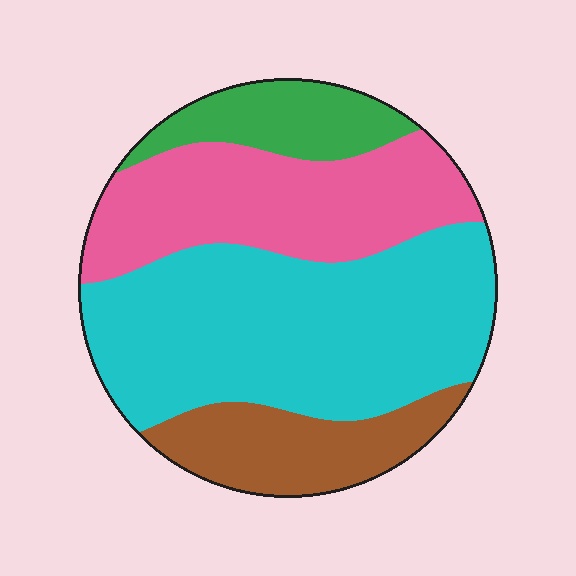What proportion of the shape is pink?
Pink takes up about one quarter (1/4) of the shape.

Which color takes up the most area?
Cyan, at roughly 45%.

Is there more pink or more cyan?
Cyan.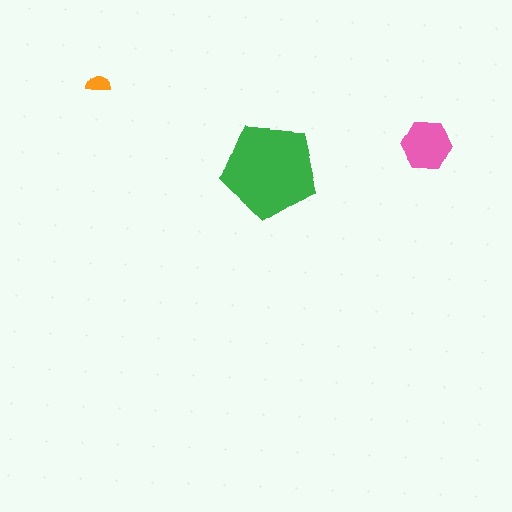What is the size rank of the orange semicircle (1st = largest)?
3rd.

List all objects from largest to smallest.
The green pentagon, the pink hexagon, the orange semicircle.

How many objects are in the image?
There are 3 objects in the image.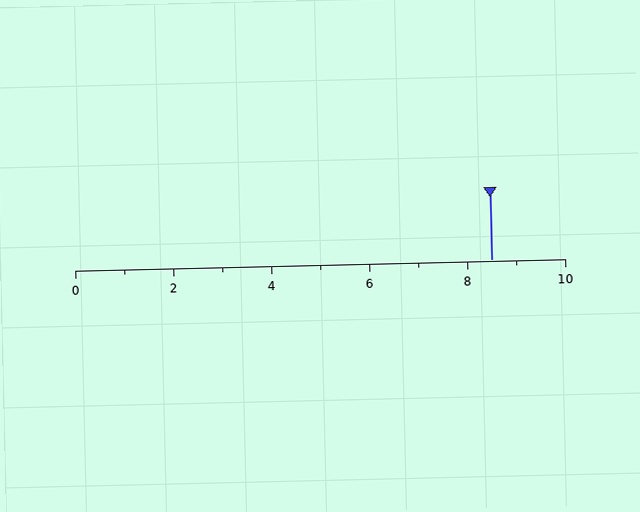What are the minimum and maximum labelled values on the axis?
The axis runs from 0 to 10.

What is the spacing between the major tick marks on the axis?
The major ticks are spaced 2 apart.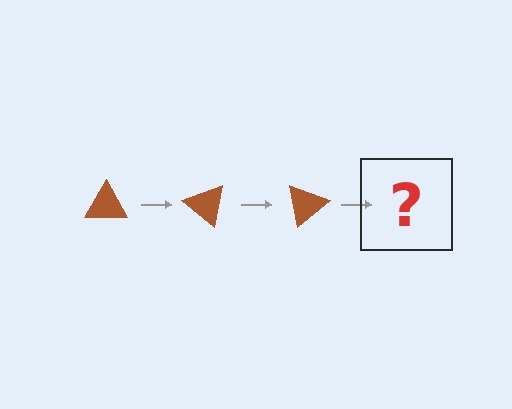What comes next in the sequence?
The next element should be a brown triangle rotated 120 degrees.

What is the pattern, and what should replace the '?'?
The pattern is that the triangle rotates 40 degrees each step. The '?' should be a brown triangle rotated 120 degrees.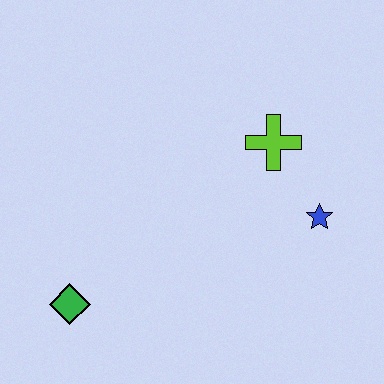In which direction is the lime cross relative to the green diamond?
The lime cross is to the right of the green diamond.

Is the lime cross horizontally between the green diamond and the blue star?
Yes